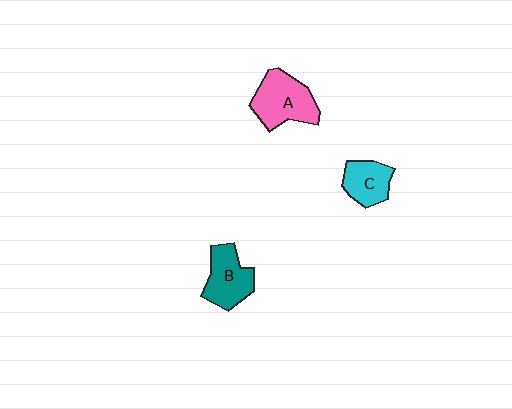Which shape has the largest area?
Shape A (pink).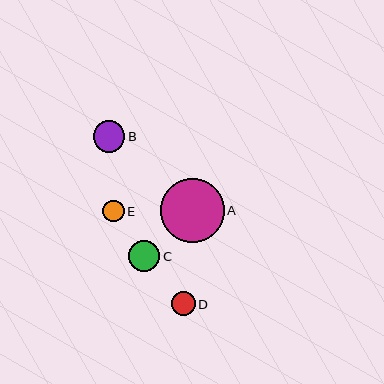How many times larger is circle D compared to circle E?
Circle D is approximately 1.1 times the size of circle E.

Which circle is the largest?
Circle A is the largest with a size of approximately 64 pixels.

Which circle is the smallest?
Circle E is the smallest with a size of approximately 21 pixels.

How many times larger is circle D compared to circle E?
Circle D is approximately 1.1 times the size of circle E.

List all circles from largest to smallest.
From largest to smallest: A, B, C, D, E.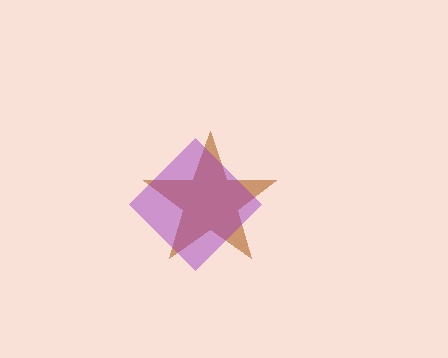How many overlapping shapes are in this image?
There are 2 overlapping shapes in the image.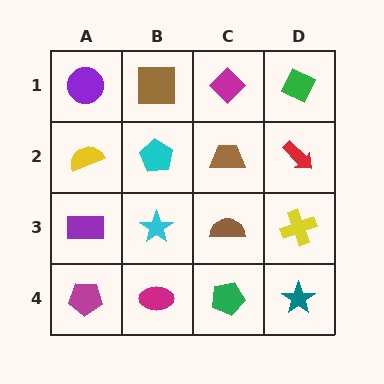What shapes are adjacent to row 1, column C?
A brown trapezoid (row 2, column C), a brown square (row 1, column B), a green diamond (row 1, column D).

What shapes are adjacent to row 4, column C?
A brown semicircle (row 3, column C), a magenta ellipse (row 4, column B), a teal star (row 4, column D).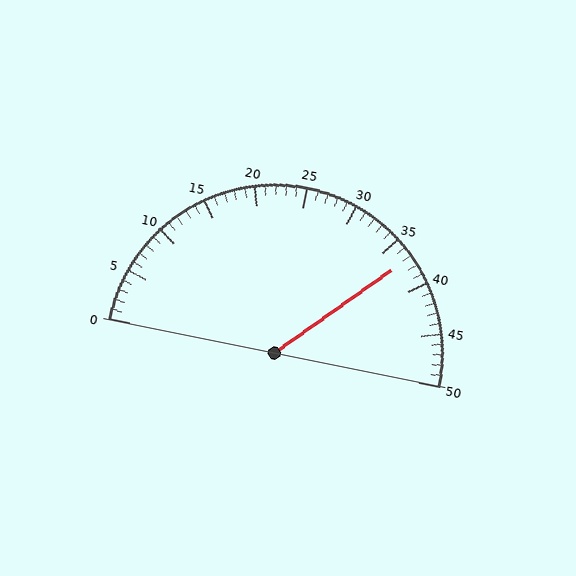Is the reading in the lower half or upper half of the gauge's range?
The reading is in the upper half of the range (0 to 50).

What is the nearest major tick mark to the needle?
The nearest major tick mark is 35.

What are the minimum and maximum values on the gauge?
The gauge ranges from 0 to 50.